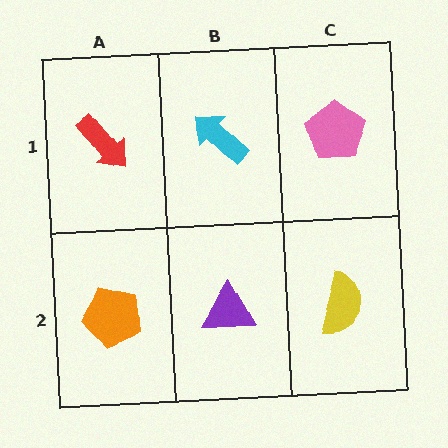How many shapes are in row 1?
3 shapes.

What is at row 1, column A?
A red arrow.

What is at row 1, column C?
A pink pentagon.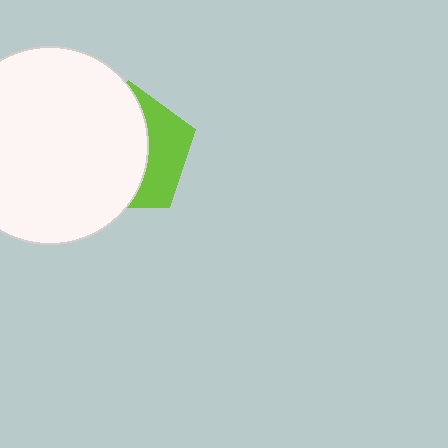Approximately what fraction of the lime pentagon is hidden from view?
Roughly 64% of the lime pentagon is hidden behind the white circle.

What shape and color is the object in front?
The object in front is a white circle.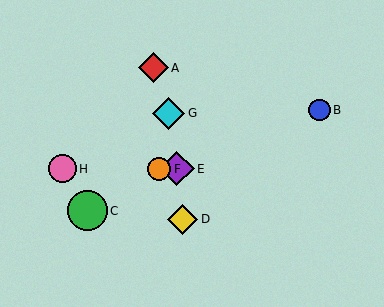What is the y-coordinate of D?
Object D is at y≈219.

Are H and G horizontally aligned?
No, H is at y≈169 and G is at y≈113.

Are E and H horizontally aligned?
Yes, both are at y≈169.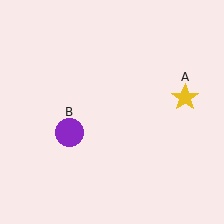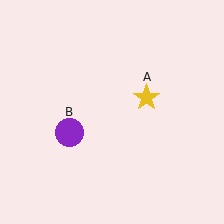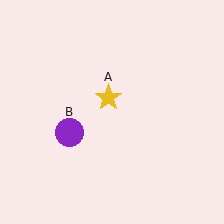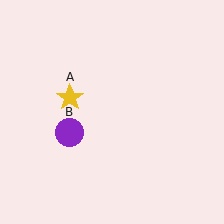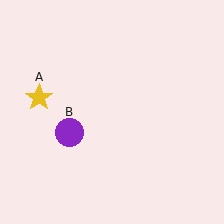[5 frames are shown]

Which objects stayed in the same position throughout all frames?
Purple circle (object B) remained stationary.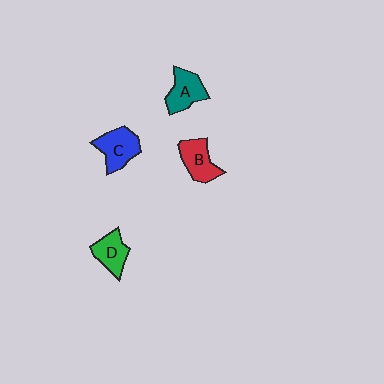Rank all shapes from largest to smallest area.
From largest to smallest: C (blue), A (teal), B (red), D (green).